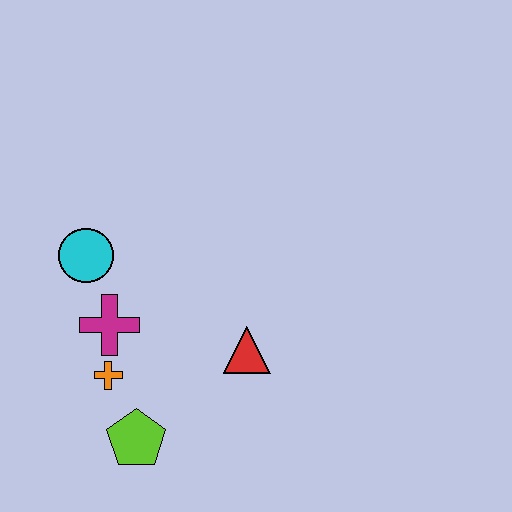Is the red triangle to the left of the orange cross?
No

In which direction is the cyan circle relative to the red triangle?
The cyan circle is to the left of the red triangle.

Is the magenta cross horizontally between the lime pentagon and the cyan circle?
Yes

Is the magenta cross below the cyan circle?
Yes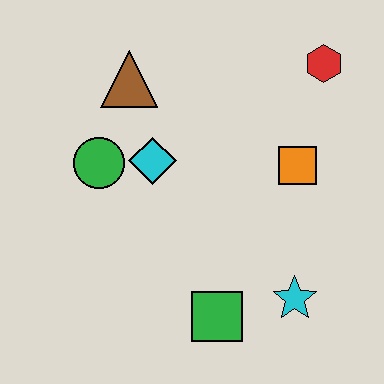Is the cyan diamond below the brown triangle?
Yes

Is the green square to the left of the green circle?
No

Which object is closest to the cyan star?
The green square is closest to the cyan star.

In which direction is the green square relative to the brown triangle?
The green square is below the brown triangle.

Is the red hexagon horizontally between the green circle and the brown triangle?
No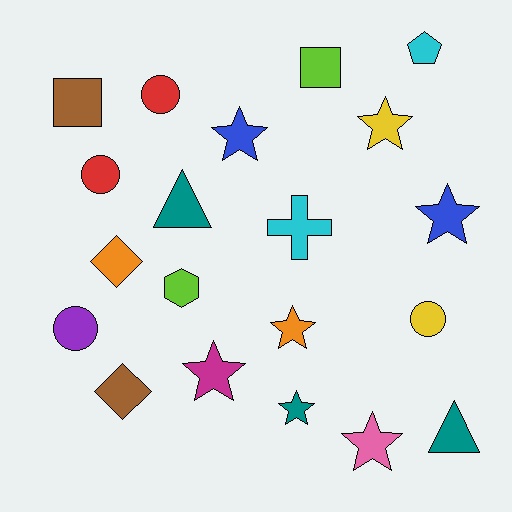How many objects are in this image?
There are 20 objects.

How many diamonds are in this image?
There are 2 diamonds.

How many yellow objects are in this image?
There are 2 yellow objects.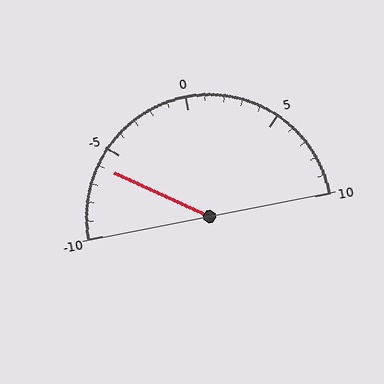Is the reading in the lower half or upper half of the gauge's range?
The reading is in the lower half of the range (-10 to 10).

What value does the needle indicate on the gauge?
The needle indicates approximately -6.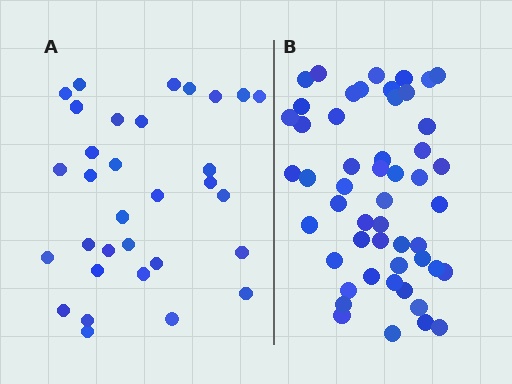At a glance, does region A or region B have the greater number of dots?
Region B (the right region) has more dots.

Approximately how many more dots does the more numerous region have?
Region B has approximately 20 more dots than region A.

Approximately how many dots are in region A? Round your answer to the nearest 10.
About 30 dots. (The exact count is 32, which rounds to 30.)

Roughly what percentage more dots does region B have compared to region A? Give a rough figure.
About 60% more.